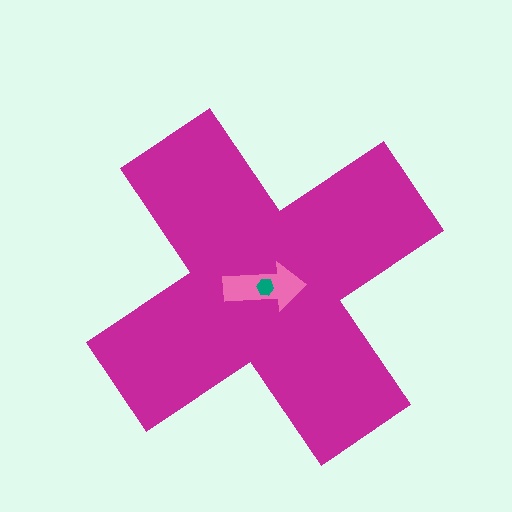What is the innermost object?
The teal hexagon.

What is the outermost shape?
The magenta cross.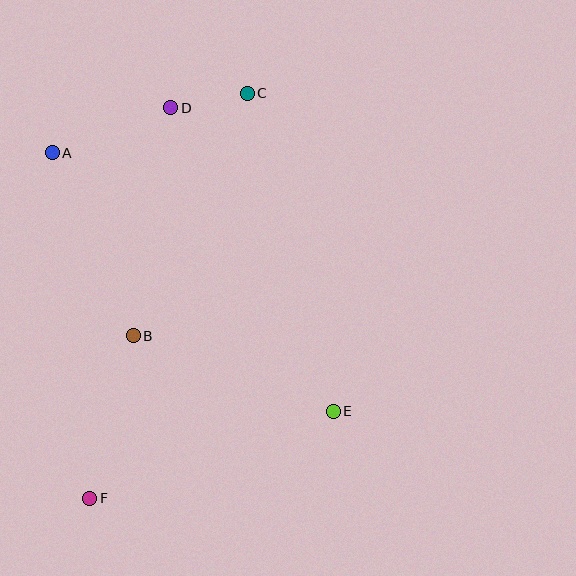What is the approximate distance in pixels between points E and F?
The distance between E and F is approximately 258 pixels.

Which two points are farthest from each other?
Points C and F are farthest from each other.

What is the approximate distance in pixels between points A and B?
The distance between A and B is approximately 200 pixels.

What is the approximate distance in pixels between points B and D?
The distance between B and D is approximately 231 pixels.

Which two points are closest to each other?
Points C and D are closest to each other.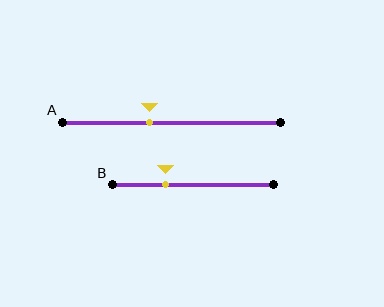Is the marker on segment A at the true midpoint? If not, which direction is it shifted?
No, the marker on segment A is shifted to the left by about 10% of the segment length.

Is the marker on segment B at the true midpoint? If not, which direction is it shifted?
No, the marker on segment B is shifted to the left by about 17% of the segment length.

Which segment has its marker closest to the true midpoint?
Segment A has its marker closest to the true midpoint.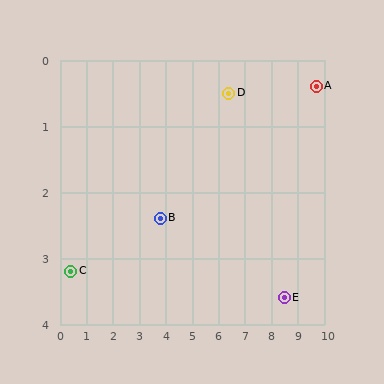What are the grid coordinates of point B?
Point B is at approximately (3.8, 2.4).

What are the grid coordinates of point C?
Point C is at approximately (0.4, 3.2).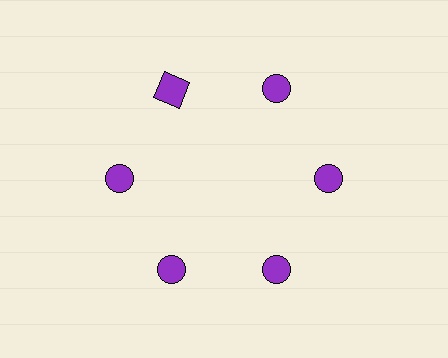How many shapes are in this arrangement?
There are 6 shapes arranged in a ring pattern.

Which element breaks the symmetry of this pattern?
The purple square at roughly the 11 o'clock position breaks the symmetry. All other shapes are purple circles.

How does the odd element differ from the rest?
It has a different shape: square instead of circle.